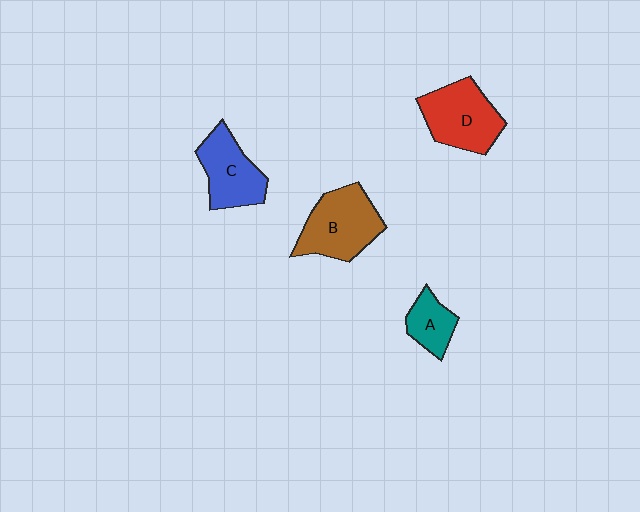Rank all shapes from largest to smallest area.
From largest to smallest: B (brown), D (red), C (blue), A (teal).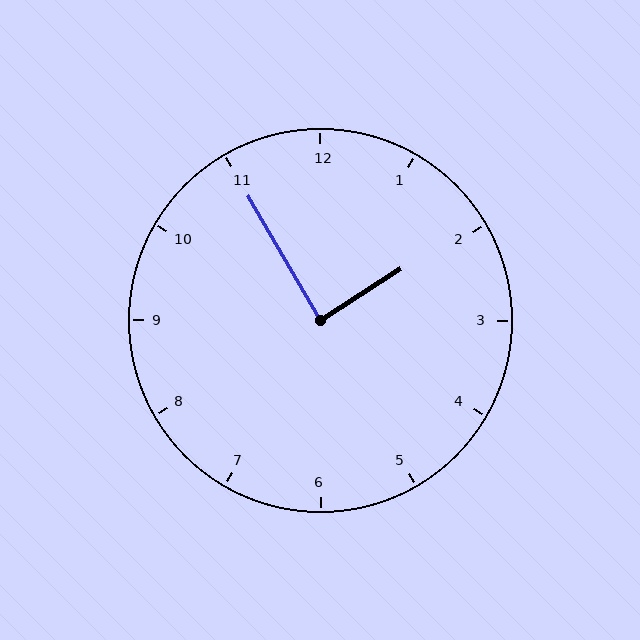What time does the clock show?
1:55.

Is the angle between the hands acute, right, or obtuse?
It is right.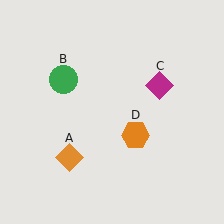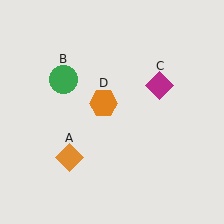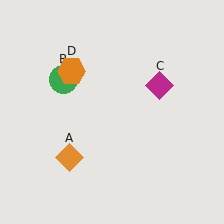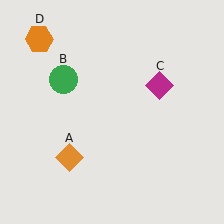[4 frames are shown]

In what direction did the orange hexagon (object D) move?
The orange hexagon (object D) moved up and to the left.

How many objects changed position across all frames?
1 object changed position: orange hexagon (object D).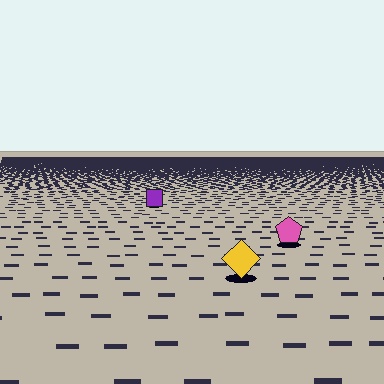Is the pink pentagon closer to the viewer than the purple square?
Yes. The pink pentagon is closer — you can tell from the texture gradient: the ground texture is coarser near it.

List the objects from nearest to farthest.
From nearest to farthest: the yellow diamond, the pink pentagon, the purple square.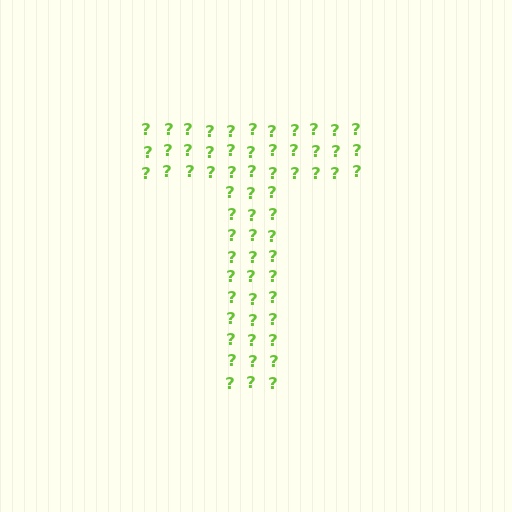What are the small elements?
The small elements are question marks.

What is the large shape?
The large shape is the letter T.